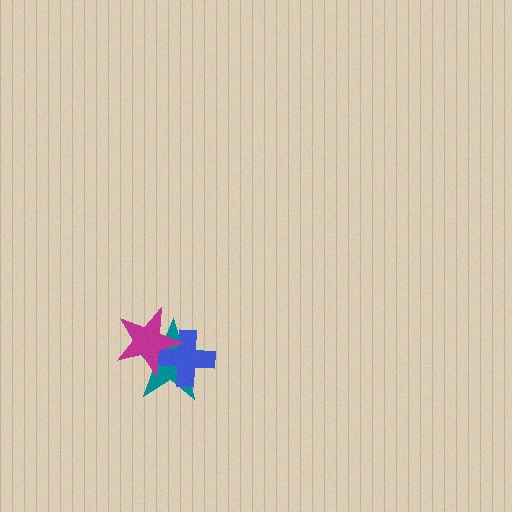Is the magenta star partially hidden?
No, no other shape covers it.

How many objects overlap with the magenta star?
2 objects overlap with the magenta star.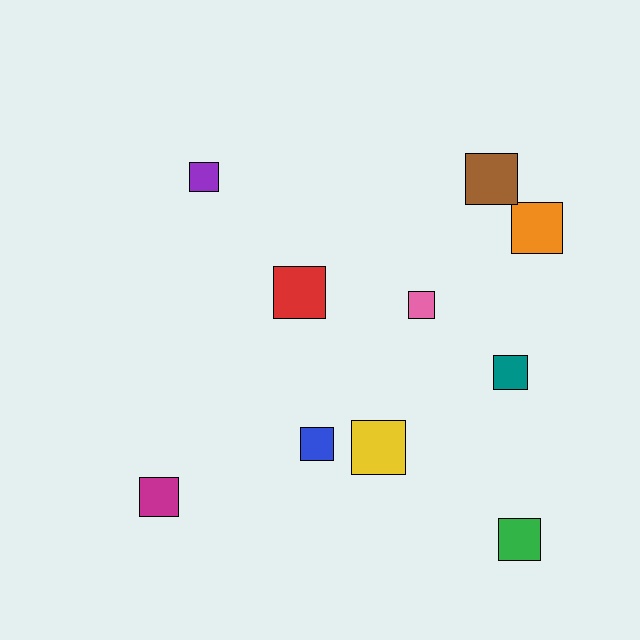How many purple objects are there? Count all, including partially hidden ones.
There is 1 purple object.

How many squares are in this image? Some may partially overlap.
There are 10 squares.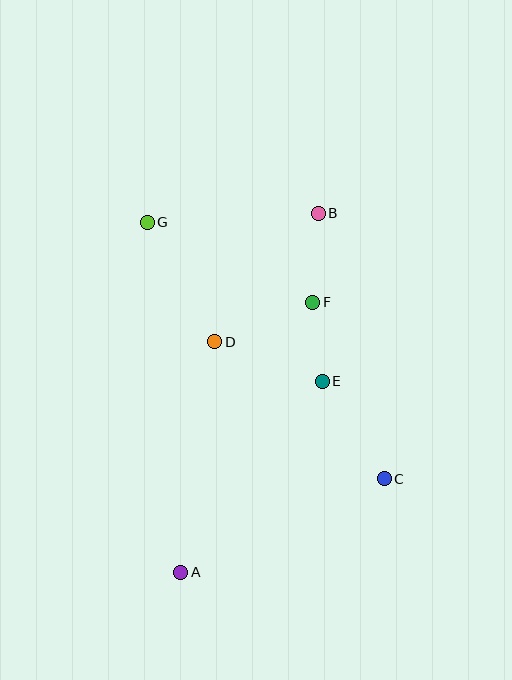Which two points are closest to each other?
Points E and F are closest to each other.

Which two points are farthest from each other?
Points A and B are farthest from each other.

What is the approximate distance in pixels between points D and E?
The distance between D and E is approximately 114 pixels.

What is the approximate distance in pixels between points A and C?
The distance between A and C is approximately 224 pixels.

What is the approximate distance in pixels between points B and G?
The distance between B and G is approximately 171 pixels.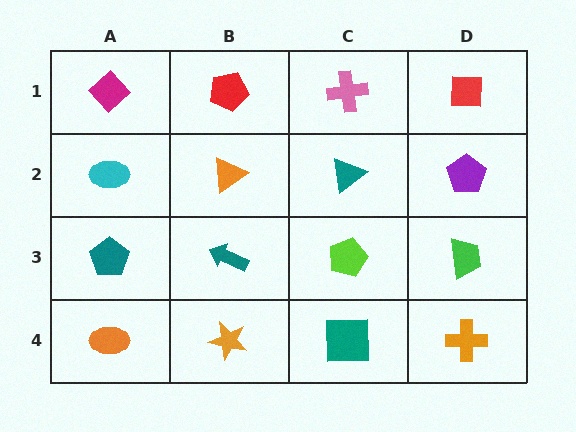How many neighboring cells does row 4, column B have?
3.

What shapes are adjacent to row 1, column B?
An orange triangle (row 2, column B), a magenta diamond (row 1, column A), a pink cross (row 1, column C).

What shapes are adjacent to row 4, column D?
A green trapezoid (row 3, column D), a teal square (row 4, column C).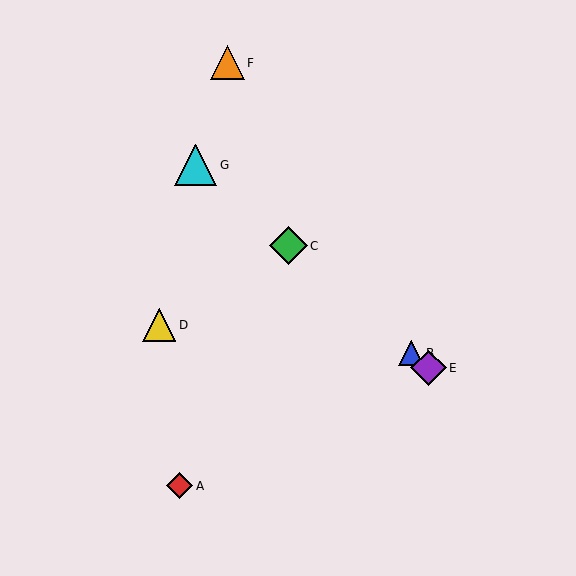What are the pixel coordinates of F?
Object F is at (227, 63).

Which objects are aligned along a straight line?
Objects B, C, E, G are aligned along a straight line.